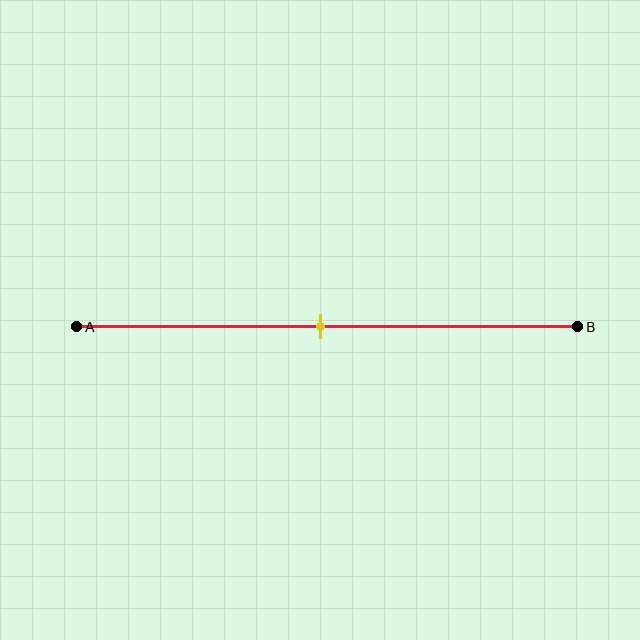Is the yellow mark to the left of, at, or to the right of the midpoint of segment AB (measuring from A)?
The yellow mark is approximately at the midpoint of segment AB.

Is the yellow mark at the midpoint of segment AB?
Yes, the mark is approximately at the midpoint.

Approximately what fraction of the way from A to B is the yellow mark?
The yellow mark is approximately 50% of the way from A to B.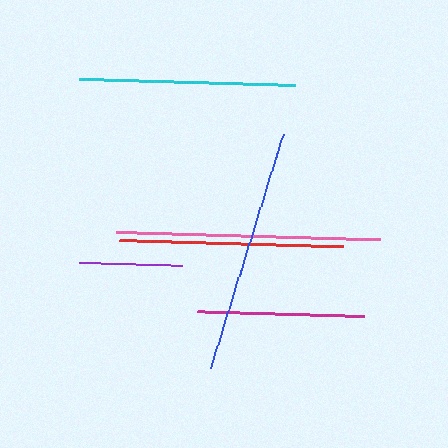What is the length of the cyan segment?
The cyan segment is approximately 216 pixels long.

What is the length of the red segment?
The red segment is approximately 224 pixels long.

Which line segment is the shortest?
The purple line is the shortest at approximately 103 pixels.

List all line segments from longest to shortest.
From longest to shortest: pink, blue, red, cyan, magenta, purple.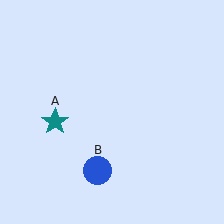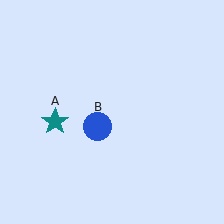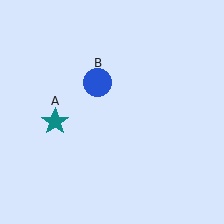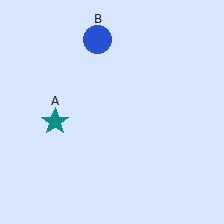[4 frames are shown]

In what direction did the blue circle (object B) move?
The blue circle (object B) moved up.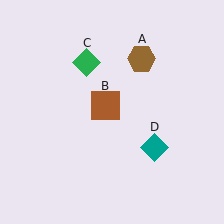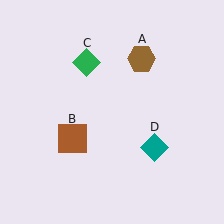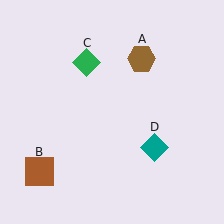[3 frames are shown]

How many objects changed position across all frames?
1 object changed position: brown square (object B).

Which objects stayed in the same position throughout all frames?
Brown hexagon (object A) and green diamond (object C) and teal diamond (object D) remained stationary.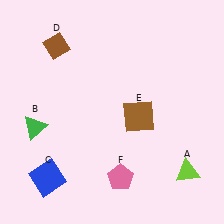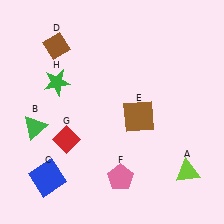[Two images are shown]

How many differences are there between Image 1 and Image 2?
There are 2 differences between the two images.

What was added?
A red diamond (G), a green star (H) were added in Image 2.